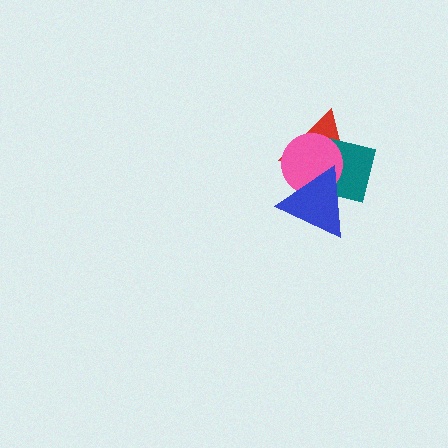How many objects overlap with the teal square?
3 objects overlap with the teal square.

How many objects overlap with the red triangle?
3 objects overlap with the red triangle.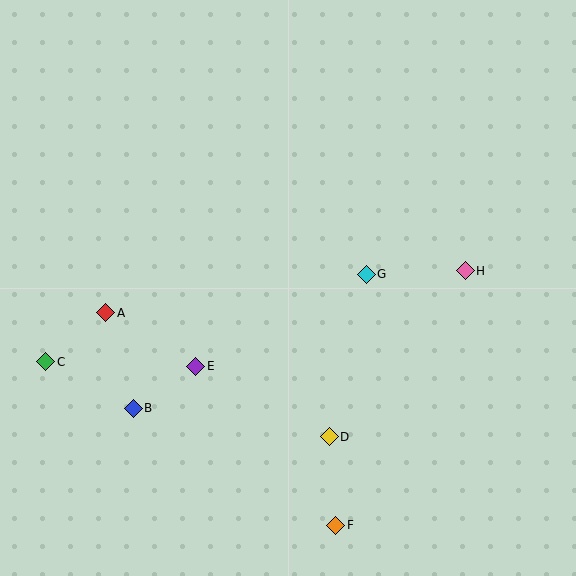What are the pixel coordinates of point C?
Point C is at (46, 362).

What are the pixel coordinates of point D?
Point D is at (329, 437).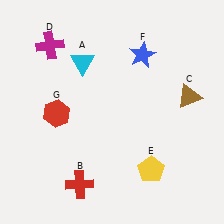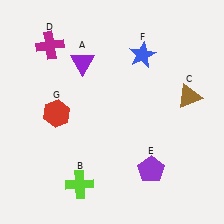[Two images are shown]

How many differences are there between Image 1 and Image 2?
There are 3 differences between the two images.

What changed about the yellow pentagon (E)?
In Image 1, E is yellow. In Image 2, it changed to purple.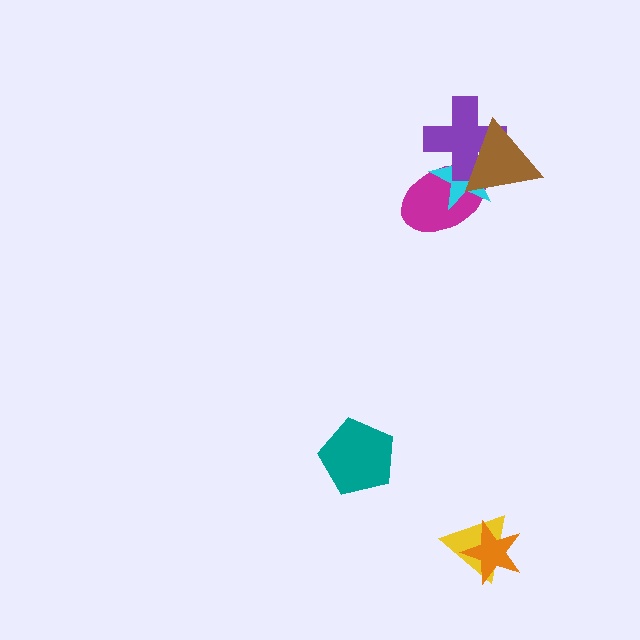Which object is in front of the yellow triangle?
The orange star is in front of the yellow triangle.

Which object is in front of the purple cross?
The brown triangle is in front of the purple cross.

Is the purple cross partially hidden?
Yes, it is partially covered by another shape.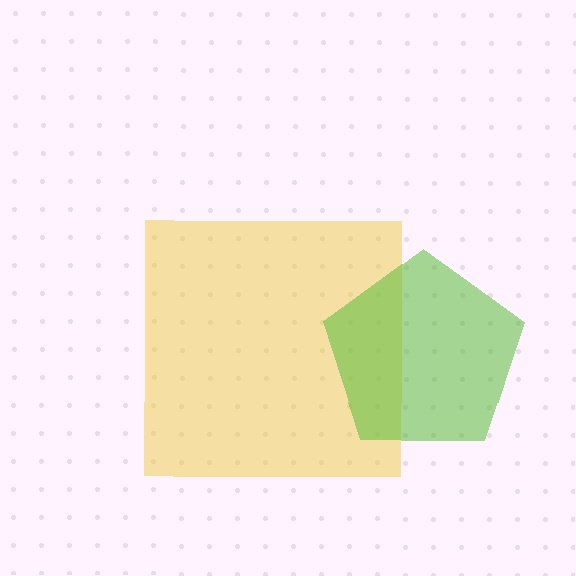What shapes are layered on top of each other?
The layered shapes are: a yellow square, a lime pentagon.